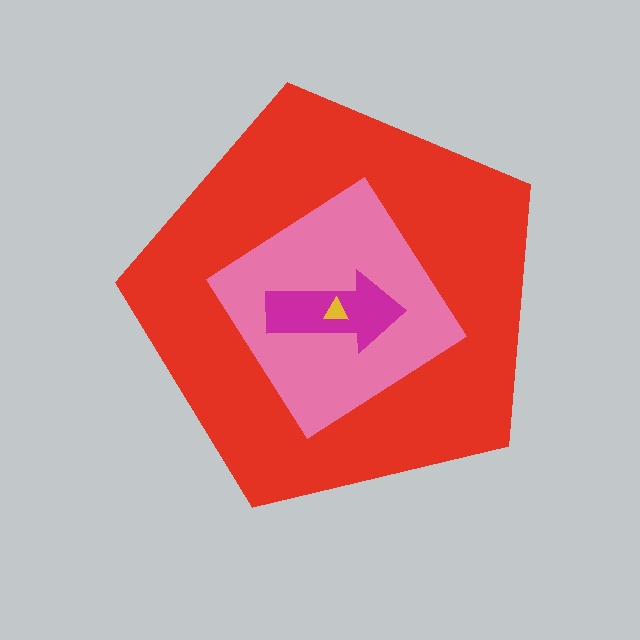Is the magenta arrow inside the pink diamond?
Yes.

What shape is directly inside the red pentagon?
The pink diamond.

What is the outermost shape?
The red pentagon.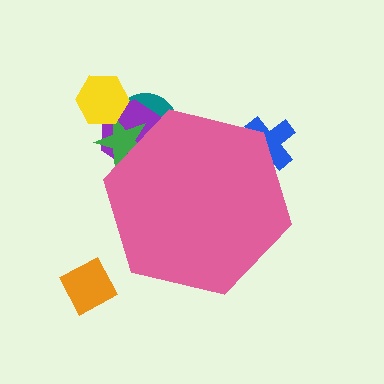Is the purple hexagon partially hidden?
Yes, the purple hexagon is partially hidden behind the pink hexagon.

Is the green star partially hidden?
Yes, the green star is partially hidden behind the pink hexagon.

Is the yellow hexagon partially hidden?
No, the yellow hexagon is fully visible.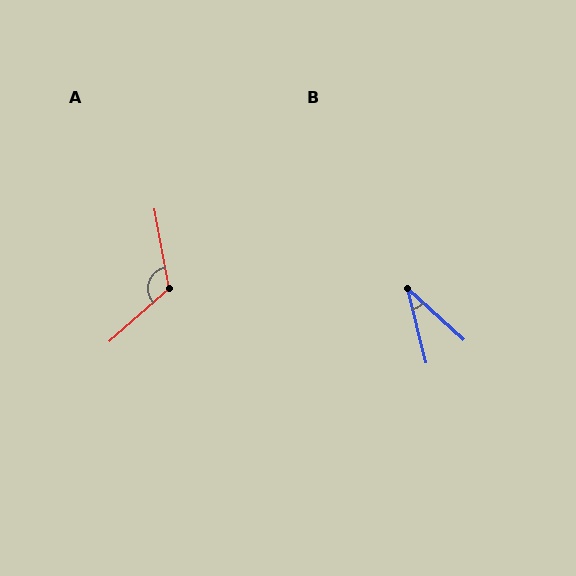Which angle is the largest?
A, at approximately 121 degrees.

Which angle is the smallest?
B, at approximately 34 degrees.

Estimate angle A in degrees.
Approximately 121 degrees.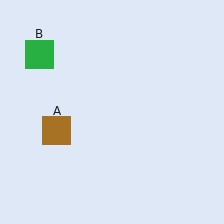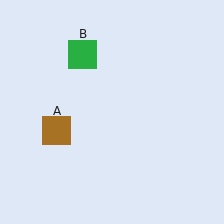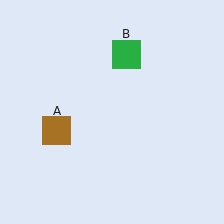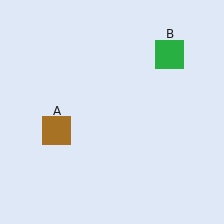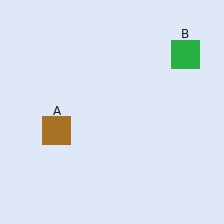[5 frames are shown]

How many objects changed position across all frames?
1 object changed position: green square (object B).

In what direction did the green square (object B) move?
The green square (object B) moved right.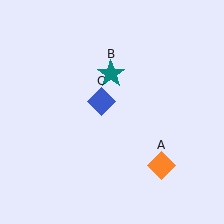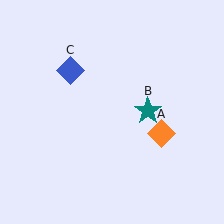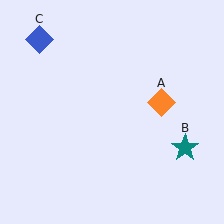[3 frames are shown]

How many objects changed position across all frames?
3 objects changed position: orange diamond (object A), teal star (object B), blue diamond (object C).